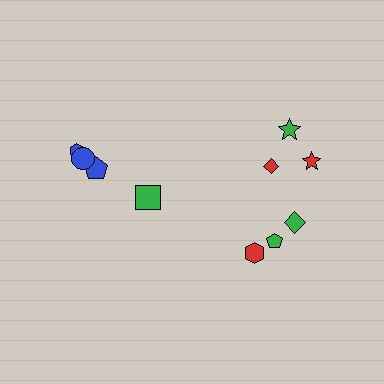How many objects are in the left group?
There are 4 objects.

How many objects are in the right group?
There are 6 objects.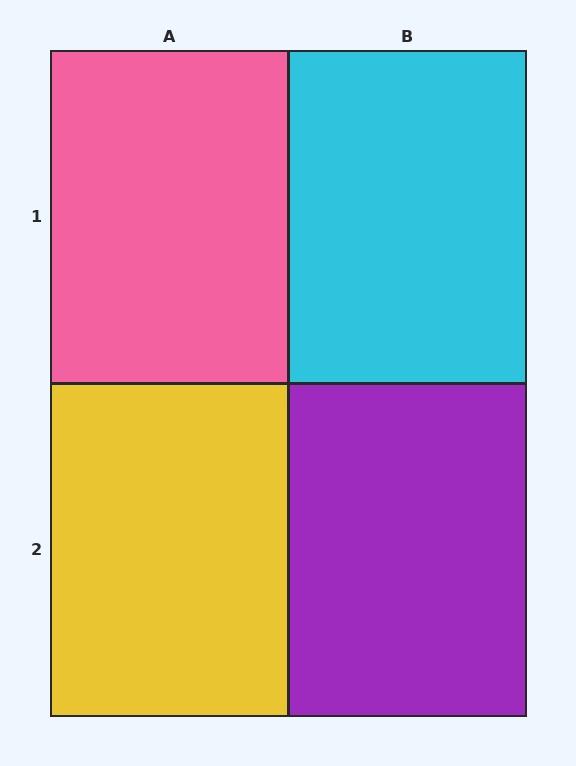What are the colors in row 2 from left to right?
Yellow, purple.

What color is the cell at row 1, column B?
Cyan.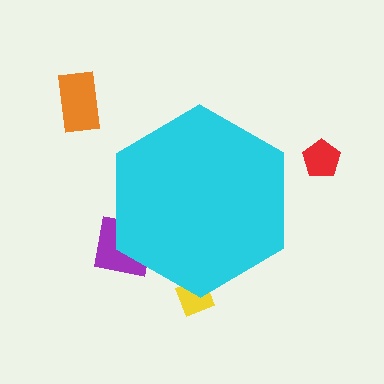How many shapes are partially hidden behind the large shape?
2 shapes are partially hidden.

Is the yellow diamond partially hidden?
Yes, the yellow diamond is partially hidden behind the cyan hexagon.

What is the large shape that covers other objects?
A cyan hexagon.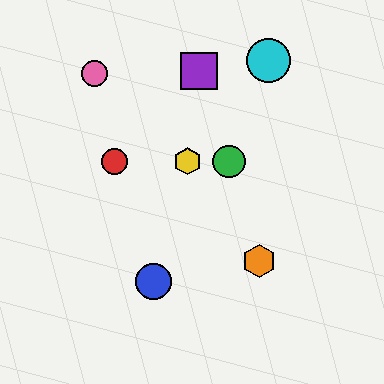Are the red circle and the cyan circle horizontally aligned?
No, the red circle is at y≈161 and the cyan circle is at y≈61.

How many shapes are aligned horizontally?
3 shapes (the red circle, the green circle, the yellow hexagon) are aligned horizontally.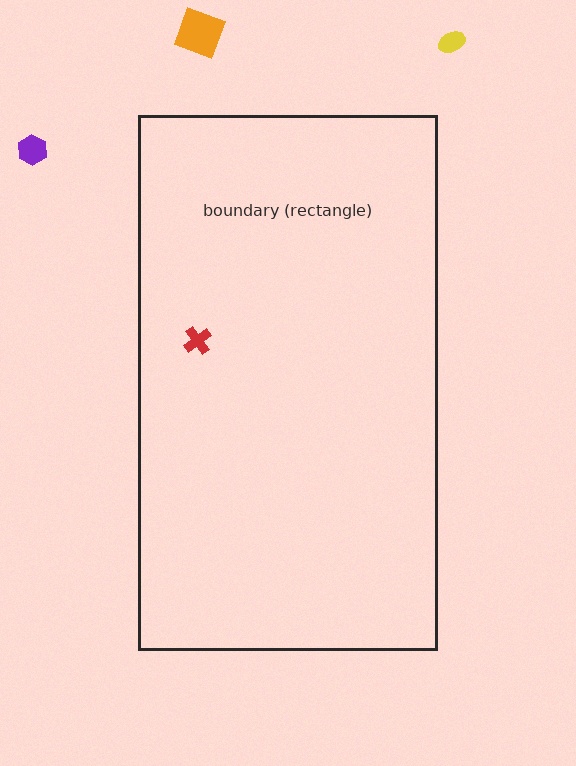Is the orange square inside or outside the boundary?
Outside.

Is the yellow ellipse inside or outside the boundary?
Outside.